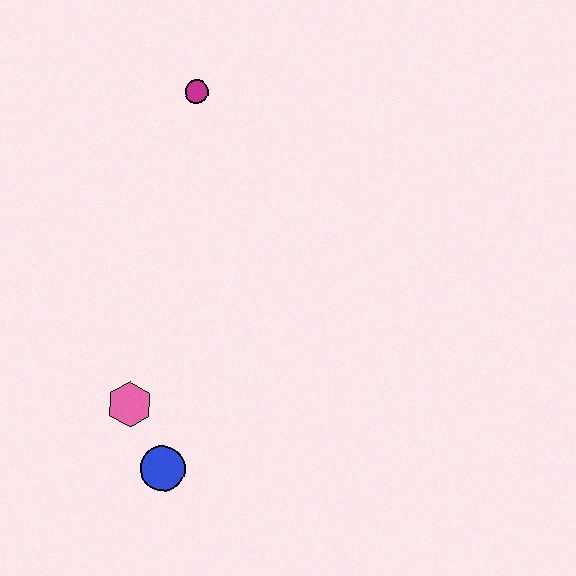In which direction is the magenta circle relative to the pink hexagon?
The magenta circle is above the pink hexagon.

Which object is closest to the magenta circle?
The pink hexagon is closest to the magenta circle.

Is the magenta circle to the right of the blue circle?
Yes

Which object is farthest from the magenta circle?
The blue circle is farthest from the magenta circle.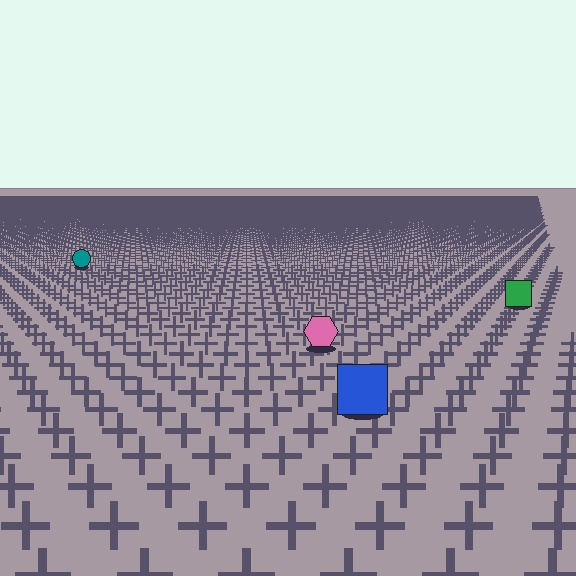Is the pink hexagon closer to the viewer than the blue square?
No. The blue square is closer — you can tell from the texture gradient: the ground texture is coarser near it.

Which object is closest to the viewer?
The blue square is closest. The texture marks near it are larger and more spread out.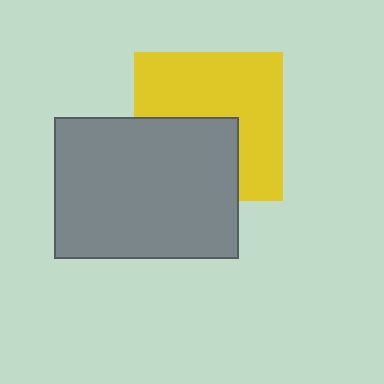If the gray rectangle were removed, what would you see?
You would see the complete yellow square.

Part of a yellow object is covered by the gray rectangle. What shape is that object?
It is a square.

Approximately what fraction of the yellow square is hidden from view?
Roughly 40% of the yellow square is hidden behind the gray rectangle.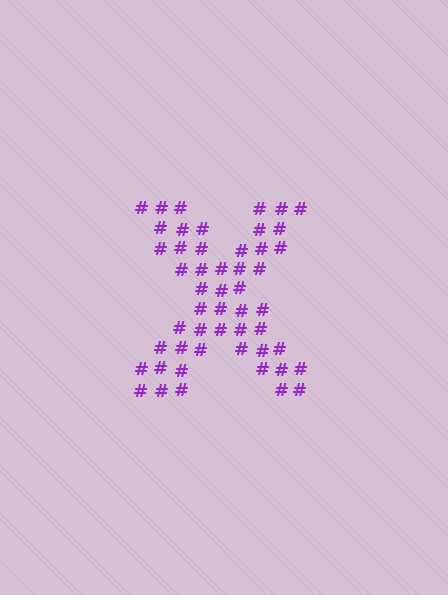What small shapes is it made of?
It is made of small hash symbols.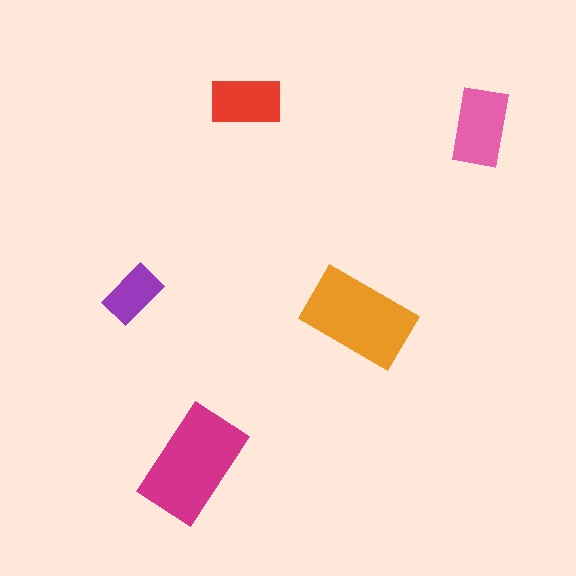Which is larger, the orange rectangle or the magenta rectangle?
The magenta one.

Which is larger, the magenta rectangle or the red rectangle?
The magenta one.